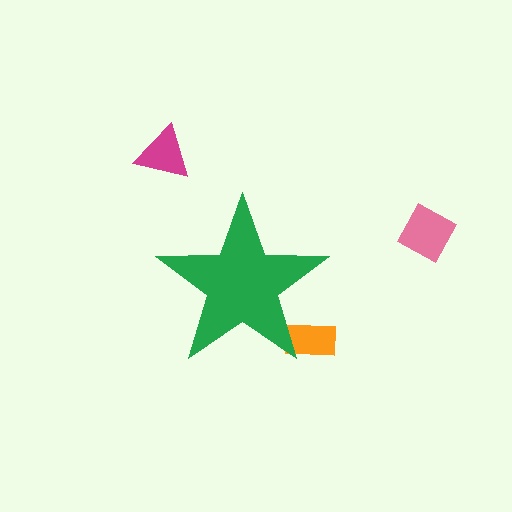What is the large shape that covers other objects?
A green star.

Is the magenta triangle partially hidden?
No, the magenta triangle is fully visible.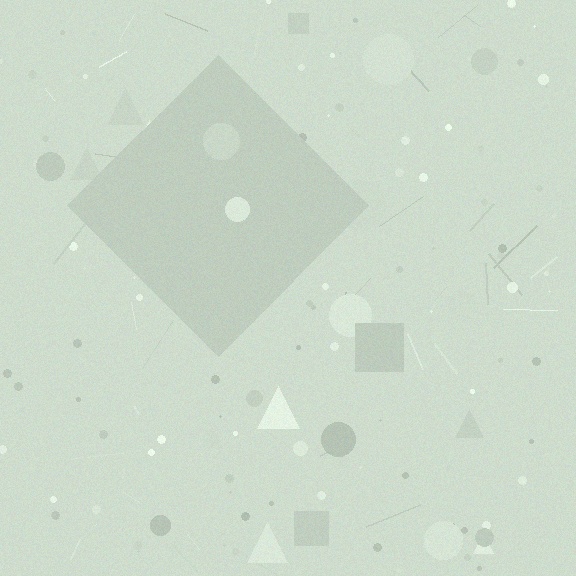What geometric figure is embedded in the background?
A diamond is embedded in the background.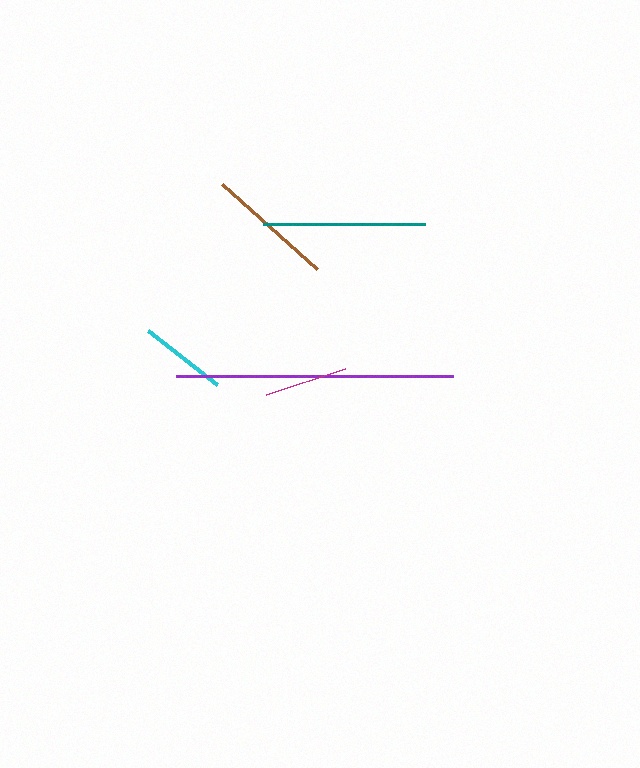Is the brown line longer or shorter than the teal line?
The teal line is longer than the brown line.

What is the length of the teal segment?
The teal segment is approximately 162 pixels long.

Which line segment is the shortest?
The magenta line is the shortest at approximately 83 pixels.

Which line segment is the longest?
The purple line is the longest at approximately 277 pixels.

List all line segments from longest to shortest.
From longest to shortest: purple, teal, brown, cyan, magenta.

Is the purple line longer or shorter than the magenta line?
The purple line is longer than the magenta line.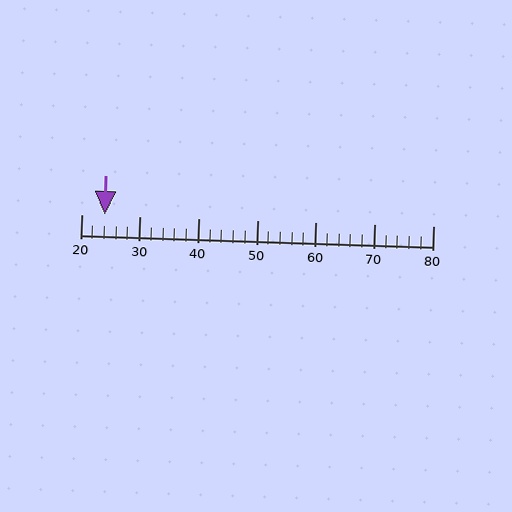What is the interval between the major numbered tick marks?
The major tick marks are spaced 10 units apart.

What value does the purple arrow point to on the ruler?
The purple arrow points to approximately 24.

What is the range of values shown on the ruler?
The ruler shows values from 20 to 80.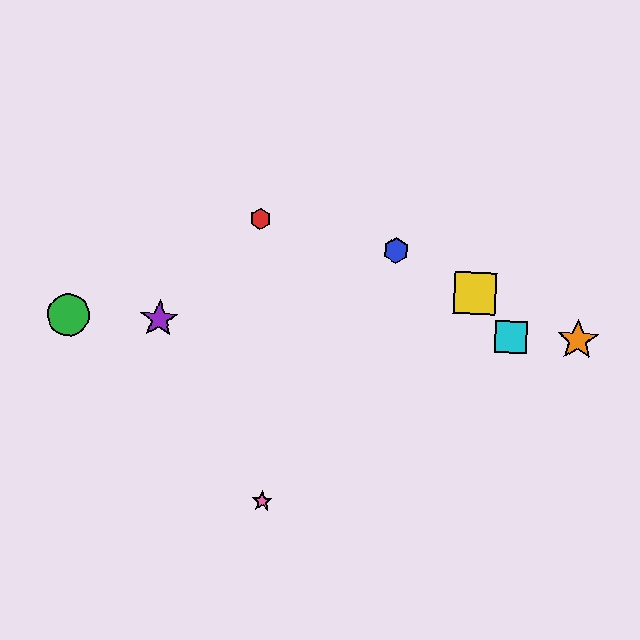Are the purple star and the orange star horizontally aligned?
Yes, both are at y≈319.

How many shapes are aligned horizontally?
4 shapes (the green circle, the purple star, the orange star, the cyan square) are aligned horizontally.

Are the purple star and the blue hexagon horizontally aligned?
No, the purple star is at y≈319 and the blue hexagon is at y≈250.